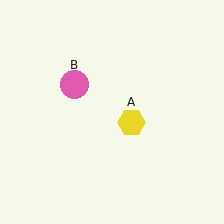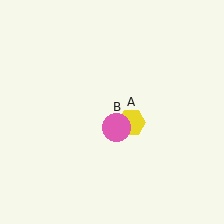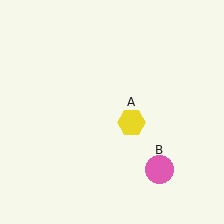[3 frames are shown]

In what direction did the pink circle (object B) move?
The pink circle (object B) moved down and to the right.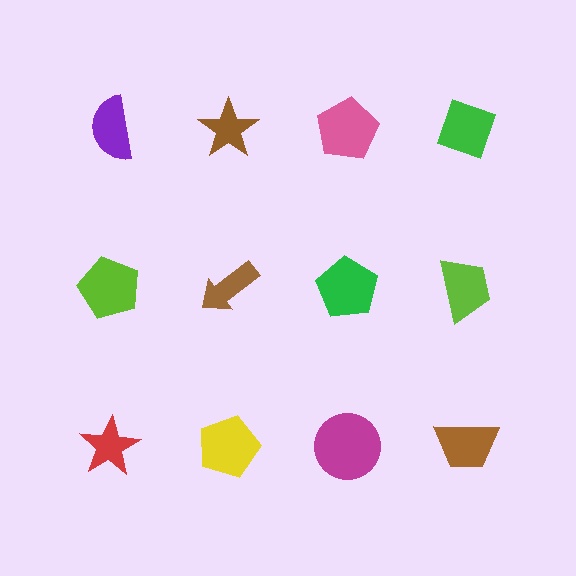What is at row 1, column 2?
A brown star.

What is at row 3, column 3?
A magenta circle.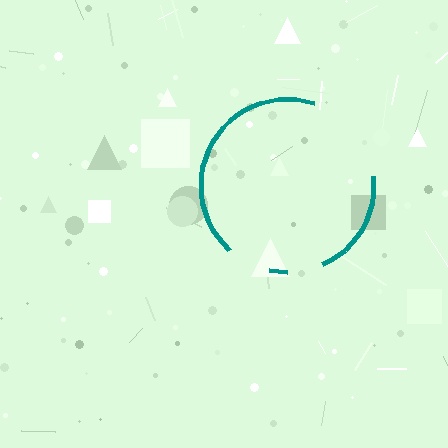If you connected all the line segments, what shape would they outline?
They would outline a circle.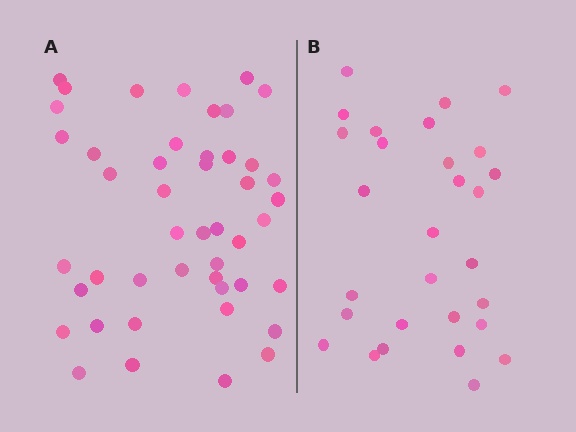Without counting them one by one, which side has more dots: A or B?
Region A (the left region) has more dots.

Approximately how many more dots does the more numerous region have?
Region A has approximately 15 more dots than region B.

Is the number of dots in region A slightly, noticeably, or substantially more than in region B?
Region A has substantially more. The ratio is roughly 1.6 to 1.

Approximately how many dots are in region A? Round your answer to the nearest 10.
About 50 dots. (The exact count is 46, which rounds to 50.)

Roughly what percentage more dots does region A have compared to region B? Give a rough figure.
About 60% more.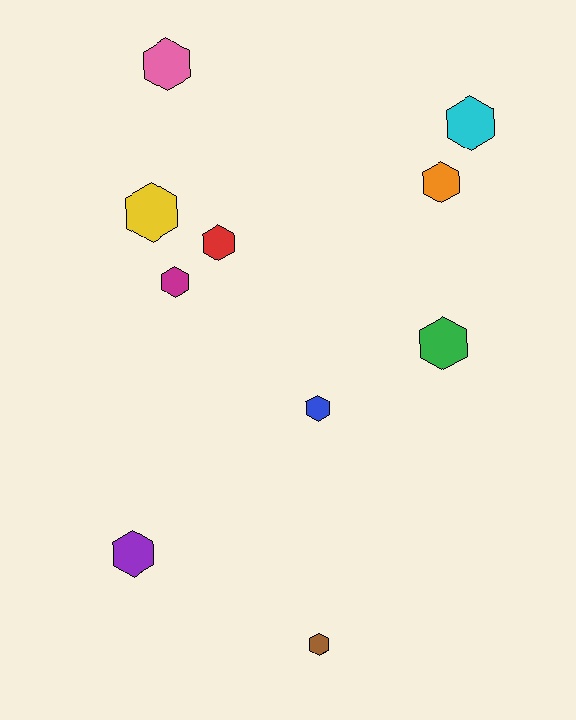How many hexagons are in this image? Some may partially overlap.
There are 10 hexagons.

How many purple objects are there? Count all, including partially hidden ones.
There is 1 purple object.